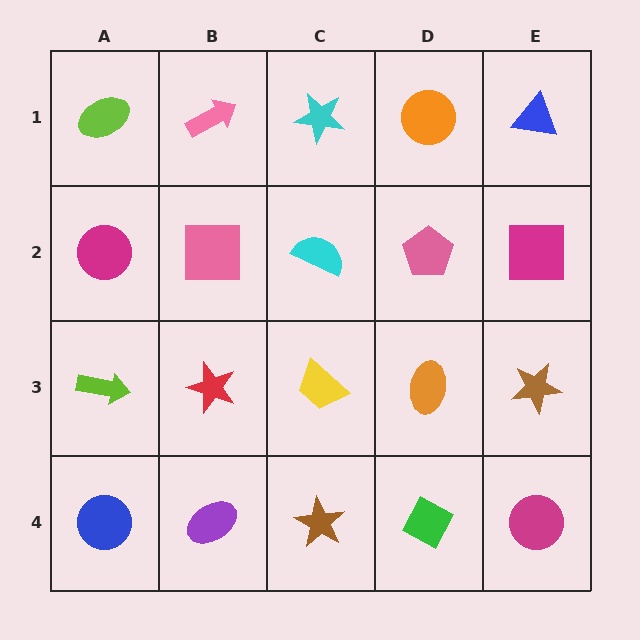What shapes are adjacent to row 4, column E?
A brown star (row 3, column E), a green diamond (row 4, column D).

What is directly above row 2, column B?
A pink arrow.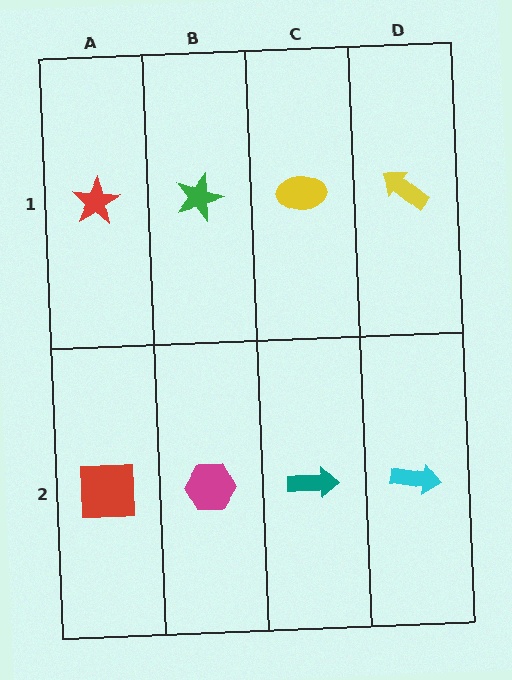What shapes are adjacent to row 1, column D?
A cyan arrow (row 2, column D), a yellow ellipse (row 1, column C).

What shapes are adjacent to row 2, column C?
A yellow ellipse (row 1, column C), a magenta hexagon (row 2, column B), a cyan arrow (row 2, column D).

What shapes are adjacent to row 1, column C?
A teal arrow (row 2, column C), a green star (row 1, column B), a yellow arrow (row 1, column D).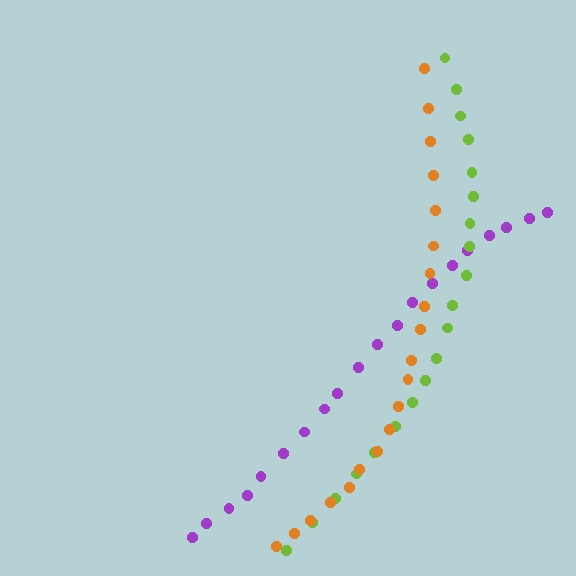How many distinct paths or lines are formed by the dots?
There are 3 distinct paths.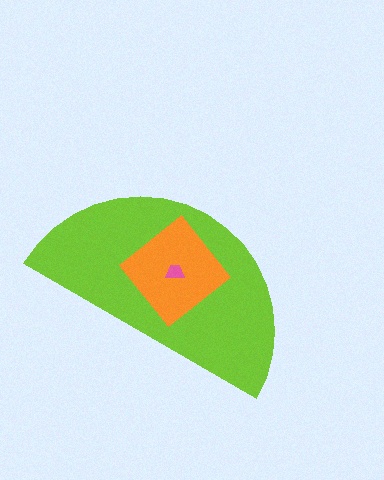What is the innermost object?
The pink trapezoid.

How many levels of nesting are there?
3.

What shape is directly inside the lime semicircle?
The orange diamond.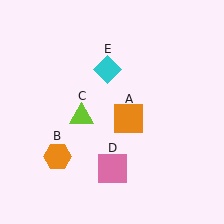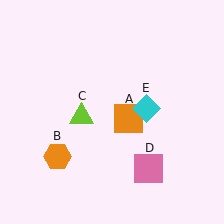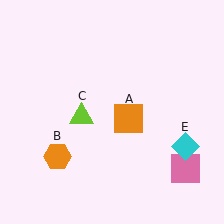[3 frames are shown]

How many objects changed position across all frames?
2 objects changed position: pink square (object D), cyan diamond (object E).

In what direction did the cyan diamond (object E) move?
The cyan diamond (object E) moved down and to the right.